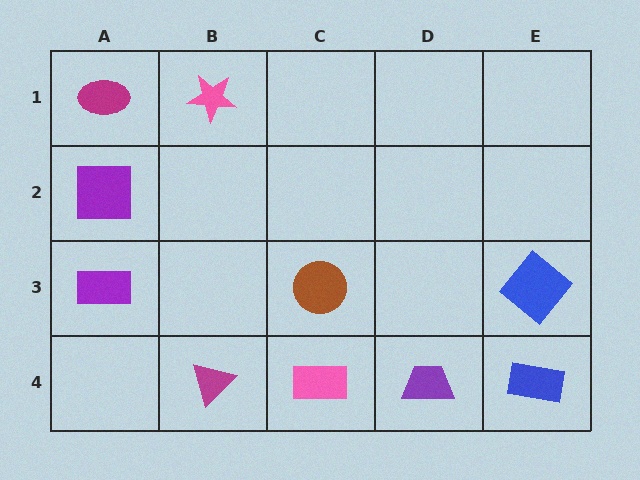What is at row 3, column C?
A brown circle.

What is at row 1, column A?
A magenta ellipse.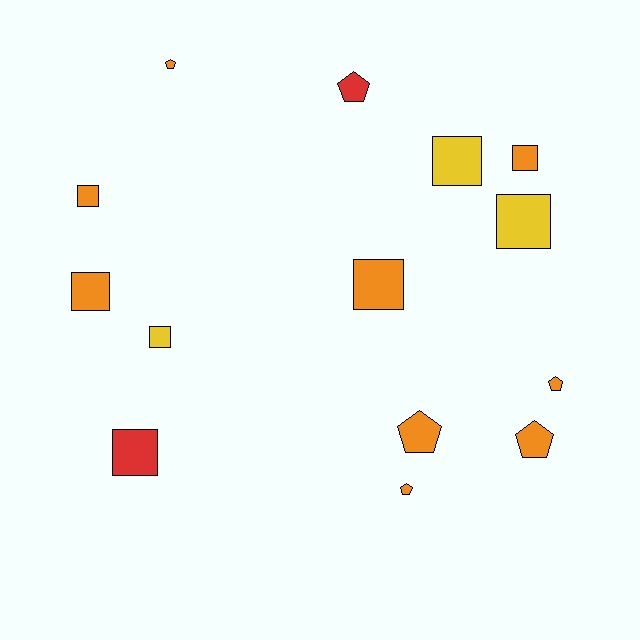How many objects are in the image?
There are 14 objects.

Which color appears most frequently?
Orange, with 9 objects.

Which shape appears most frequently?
Square, with 8 objects.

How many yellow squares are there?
There are 3 yellow squares.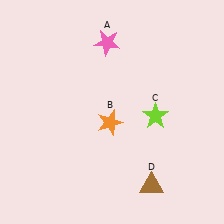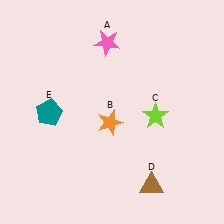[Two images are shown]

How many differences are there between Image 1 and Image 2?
There is 1 difference between the two images.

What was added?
A teal pentagon (E) was added in Image 2.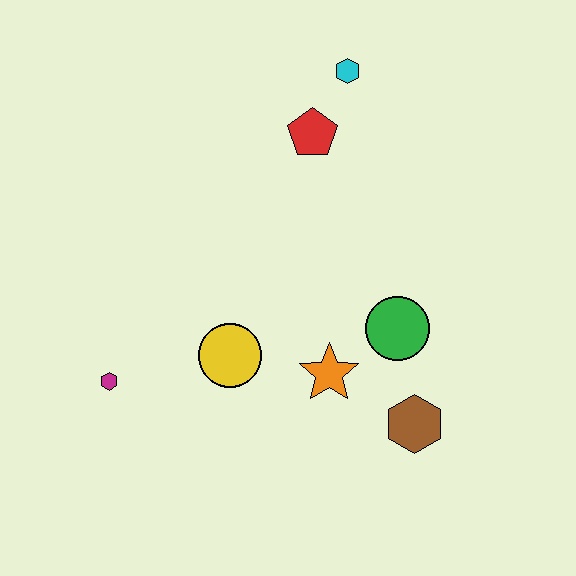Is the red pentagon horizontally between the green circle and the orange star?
No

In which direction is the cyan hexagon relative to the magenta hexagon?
The cyan hexagon is above the magenta hexagon.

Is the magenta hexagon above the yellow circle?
No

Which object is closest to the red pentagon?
The cyan hexagon is closest to the red pentagon.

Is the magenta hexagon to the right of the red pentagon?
No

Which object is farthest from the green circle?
The magenta hexagon is farthest from the green circle.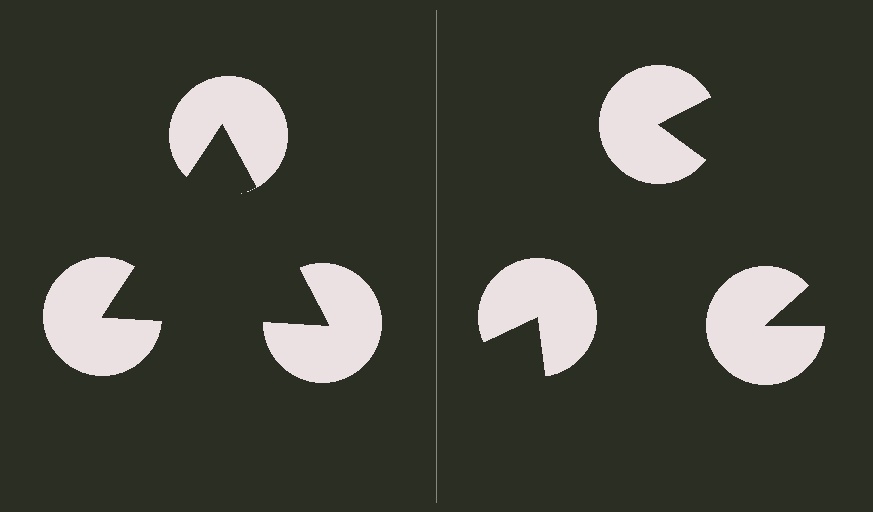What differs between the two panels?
The pac-man discs are positioned identically on both sides; only the wedge orientations differ. On the left they align to a triangle; on the right they are misaligned.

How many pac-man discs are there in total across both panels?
6 — 3 on each side.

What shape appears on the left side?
An illusory triangle.